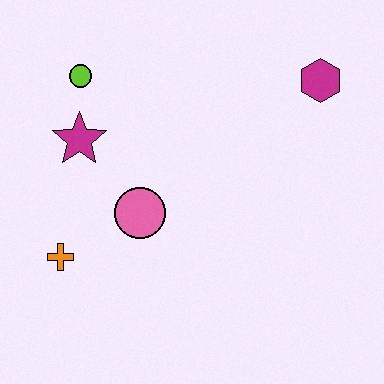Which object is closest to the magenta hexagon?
The pink circle is closest to the magenta hexagon.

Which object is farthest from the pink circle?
The magenta hexagon is farthest from the pink circle.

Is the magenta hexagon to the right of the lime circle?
Yes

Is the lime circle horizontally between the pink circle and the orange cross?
Yes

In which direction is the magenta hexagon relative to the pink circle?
The magenta hexagon is to the right of the pink circle.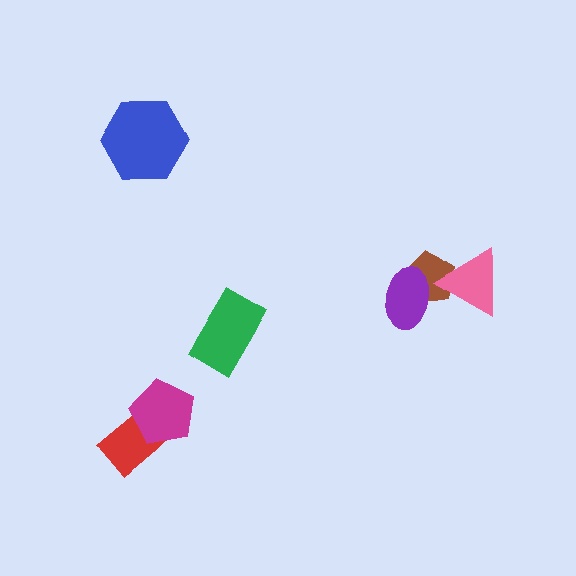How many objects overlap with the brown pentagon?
2 objects overlap with the brown pentagon.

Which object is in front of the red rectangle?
The magenta pentagon is in front of the red rectangle.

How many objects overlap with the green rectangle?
0 objects overlap with the green rectangle.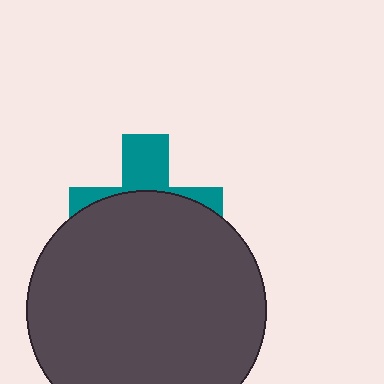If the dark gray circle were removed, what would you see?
You would see the complete teal cross.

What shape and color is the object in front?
The object in front is a dark gray circle.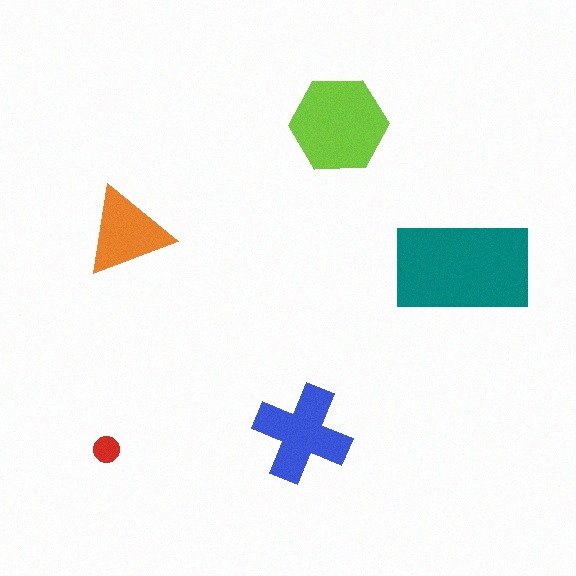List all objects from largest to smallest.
The teal rectangle, the lime hexagon, the blue cross, the orange triangle, the red circle.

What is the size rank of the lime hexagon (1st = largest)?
2nd.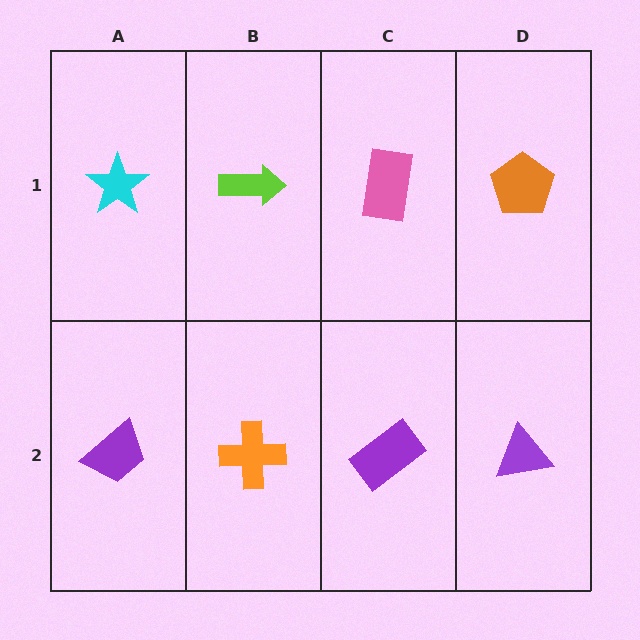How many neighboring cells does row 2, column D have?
2.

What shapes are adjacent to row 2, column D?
An orange pentagon (row 1, column D), a purple rectangle (row 2, column C).